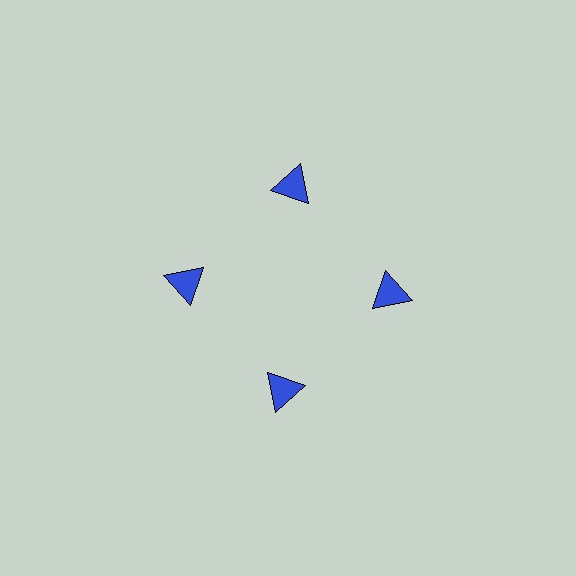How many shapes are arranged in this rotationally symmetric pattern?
There are 4 shapes, arranged in 4 groups of 1.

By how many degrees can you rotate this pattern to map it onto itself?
The pattern maps onto itself every 90 degrees of rotation.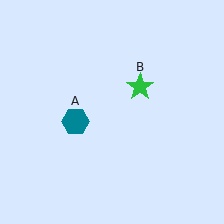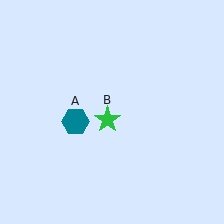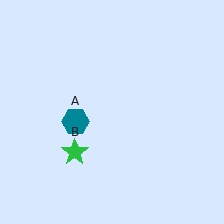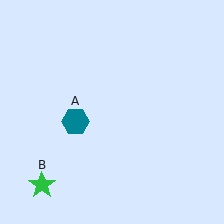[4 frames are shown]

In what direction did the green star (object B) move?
The green star (object B) moved down and to the left.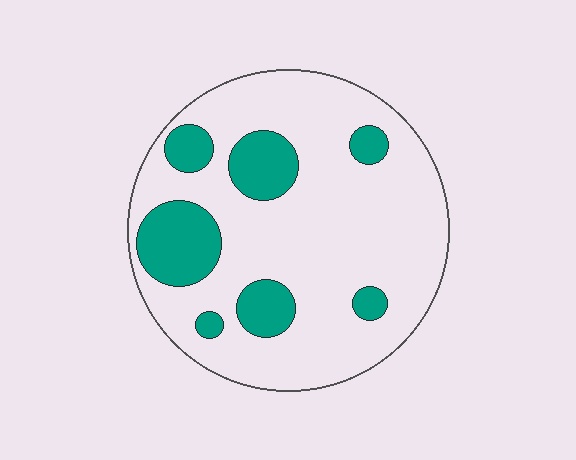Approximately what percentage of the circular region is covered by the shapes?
Approximately 20%.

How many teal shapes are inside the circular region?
7.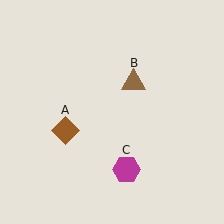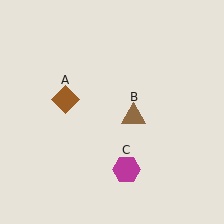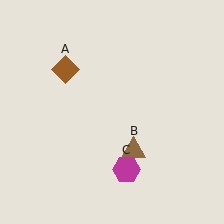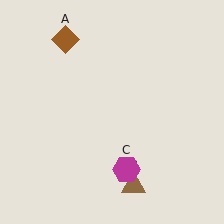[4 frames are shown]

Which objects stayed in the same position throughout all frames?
Magenta hexagon (object C) remained stationary.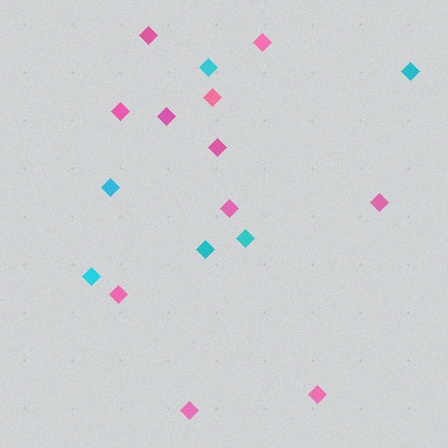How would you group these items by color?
There are 2 groups: one group of cyan diamonds (6) and one group of pink diamonds (11).